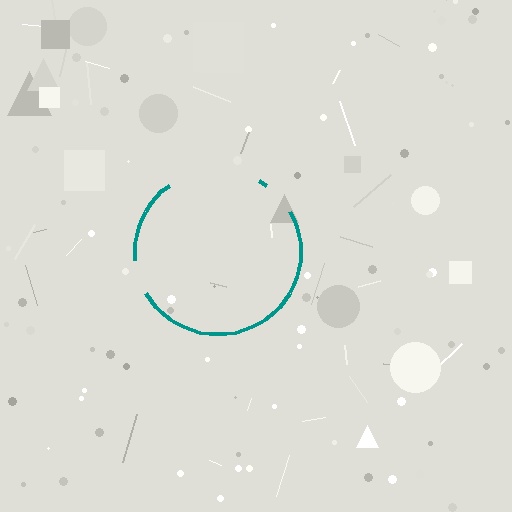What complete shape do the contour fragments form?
The contour fragments form a circle.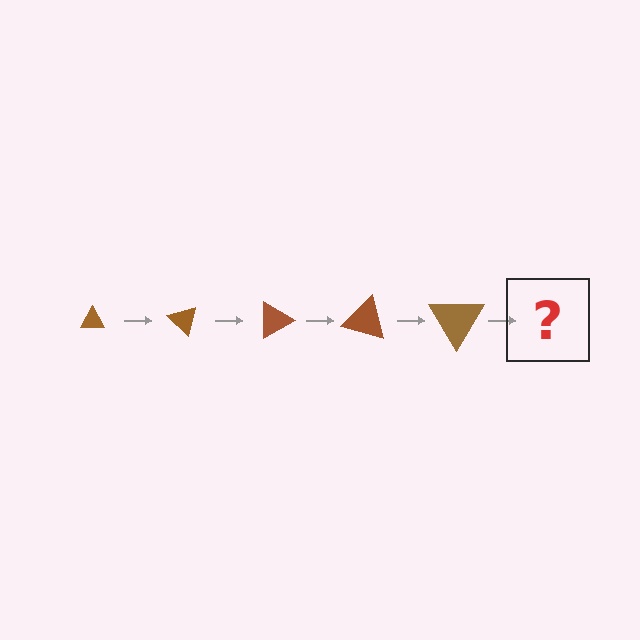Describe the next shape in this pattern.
It should be a triangle, larger than the previous one and rotated 225 degrees from the start.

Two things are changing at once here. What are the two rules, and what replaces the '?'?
The two rules are that the triangle grows larger each step and it rotates 45 degrees each step. The '?' should be a triangle, larger than the previous one and rotated 225 degrees from the start.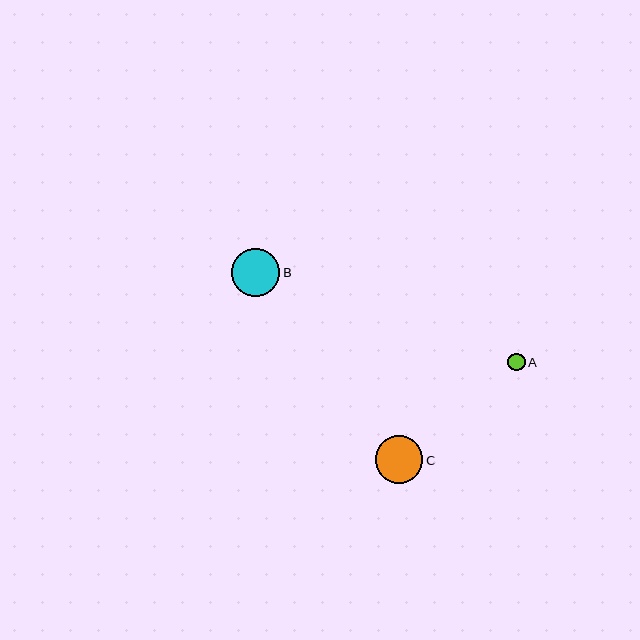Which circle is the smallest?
Circle A is the smallest with a size of approximately 17 pixels.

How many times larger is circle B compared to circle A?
Circle B is approximately 2.8 times the size of circle A.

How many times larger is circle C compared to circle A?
Circle C is approximately 2.8 times the size of circle A.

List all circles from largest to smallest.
From largest to smallest: B, C, A.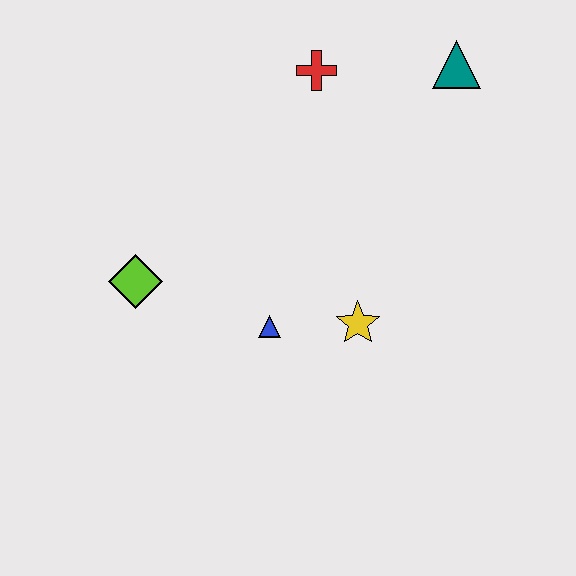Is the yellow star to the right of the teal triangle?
No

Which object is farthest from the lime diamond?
The teal triangle is farthest from the lime diamond.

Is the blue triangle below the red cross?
Yes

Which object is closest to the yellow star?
The blue triangle is closest to the yellow star.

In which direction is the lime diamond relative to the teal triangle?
The lime diamond is to the left of the teal triangle.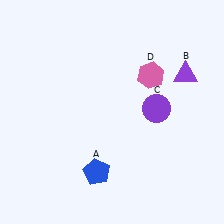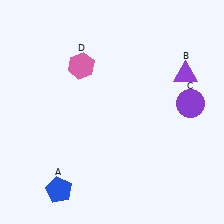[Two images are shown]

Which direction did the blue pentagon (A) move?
The blue pentagon (A) moved left.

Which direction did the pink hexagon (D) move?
The pink hexagon (D) moved left.